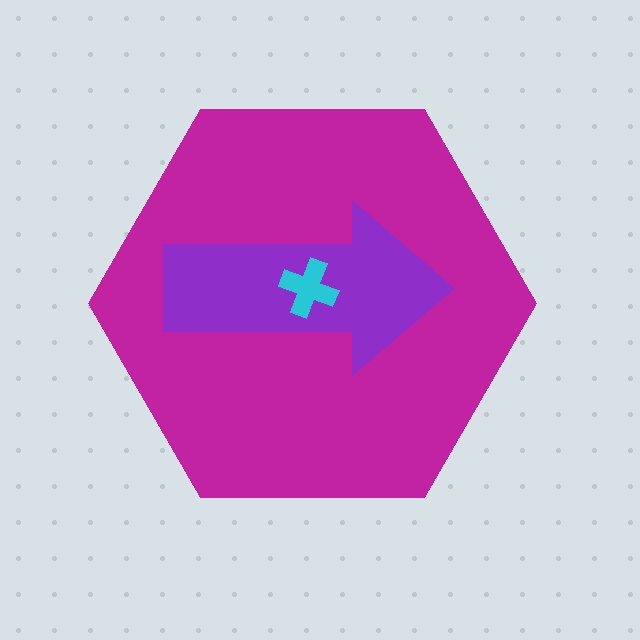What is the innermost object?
The cyan cross.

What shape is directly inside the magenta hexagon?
The purple arrow.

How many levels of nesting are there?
3.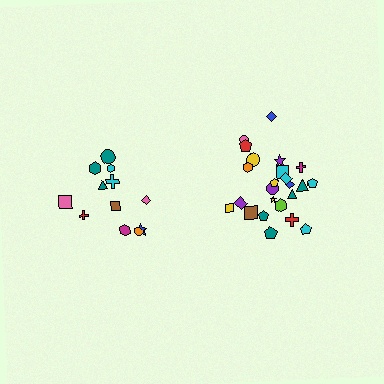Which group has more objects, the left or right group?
The right group.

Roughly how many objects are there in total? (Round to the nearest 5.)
Roughly 35 objects in total.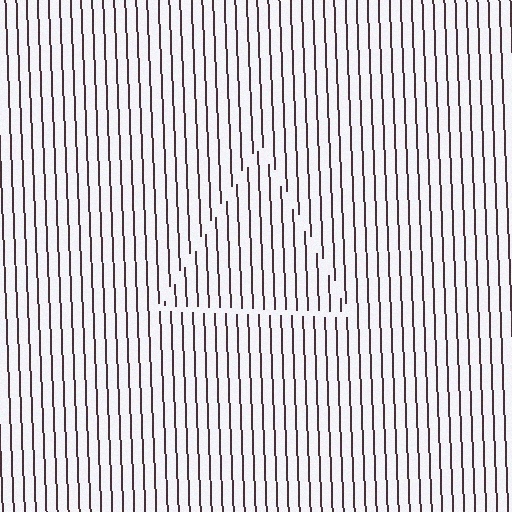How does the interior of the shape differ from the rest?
The interior of the shape contains the same grating, shifted by half a period — the contour is defined by the phase discontinuity where line-ends from the inner and outer gratings abut.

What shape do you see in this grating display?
An illusory triangle. The interior of the shape contains the same grating, shifted by half a period — the contour is defined by the phase discontinuity where line-ends from the inner and outer gratings abut.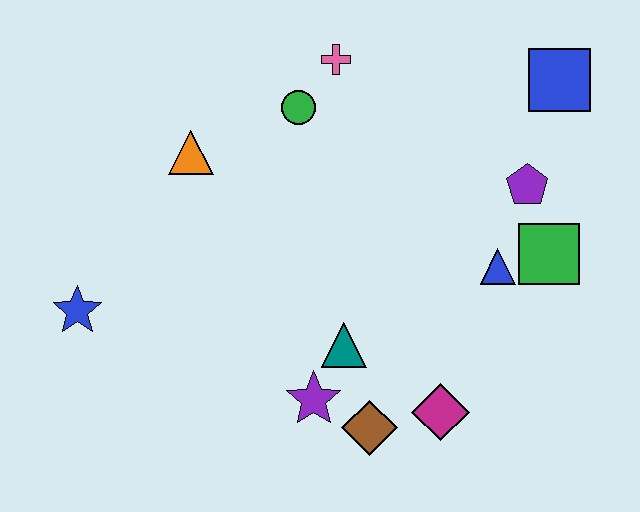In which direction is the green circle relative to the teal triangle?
The green circle is above the teal triangle.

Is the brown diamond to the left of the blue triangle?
Yes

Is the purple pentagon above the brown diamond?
Yes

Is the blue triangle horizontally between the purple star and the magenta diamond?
No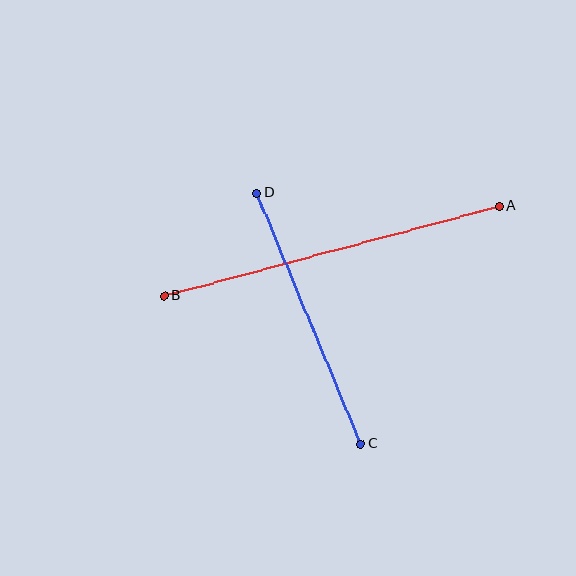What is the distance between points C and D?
The distance is approximately 272 pixels.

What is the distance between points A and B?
The distance is approximately 347 pixels.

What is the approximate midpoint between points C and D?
The midpoint is at approximately (309, 318) pixels.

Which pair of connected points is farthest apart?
Points A and B are farthest apart.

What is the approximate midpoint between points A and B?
The midpoint is at approximately (332, 251) pixels.